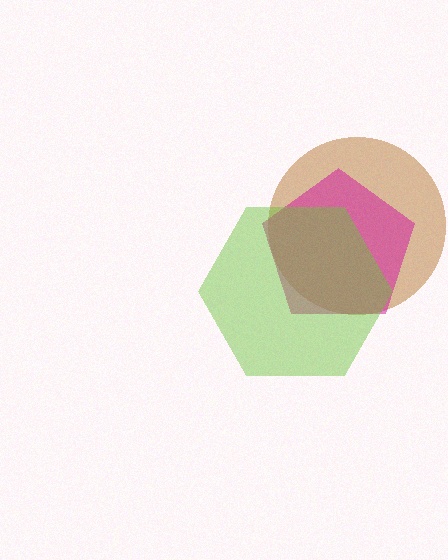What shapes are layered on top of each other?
The layered shapes are: a brown circle, a magenta pentagon, a lime hexagon.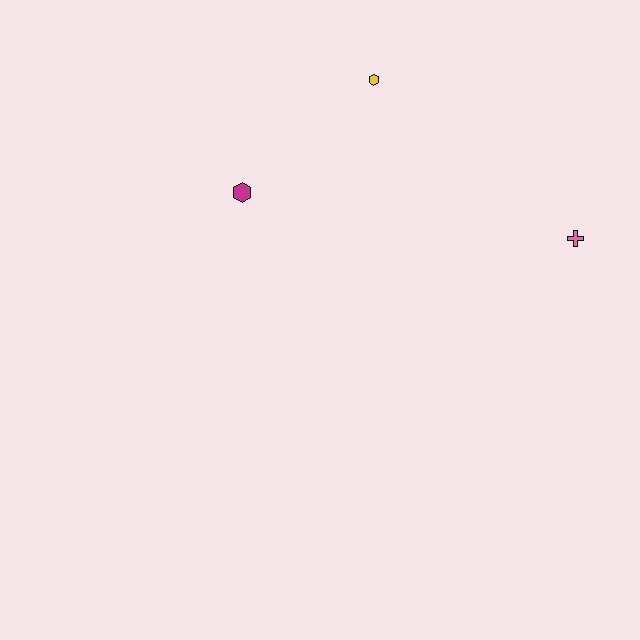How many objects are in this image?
There are 3 objects.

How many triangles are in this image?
There are no triangles.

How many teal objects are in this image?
There are no teal objects.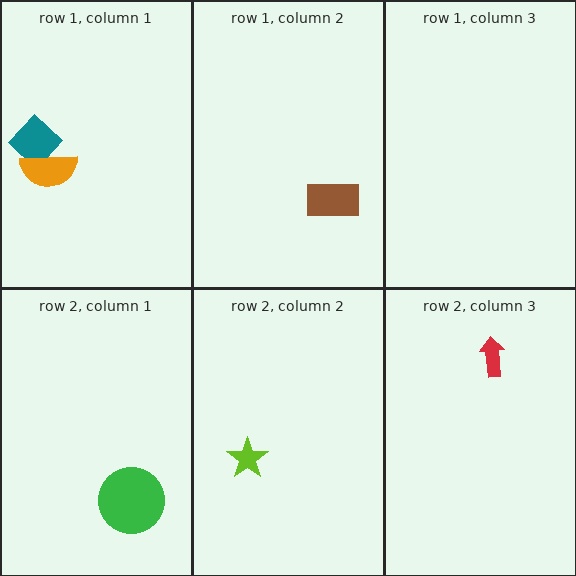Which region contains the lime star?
The row 2, column 2 region.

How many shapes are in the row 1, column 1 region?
2.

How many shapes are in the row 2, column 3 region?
1.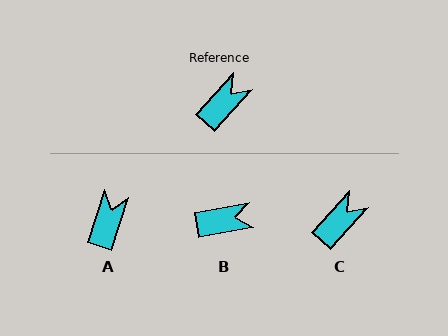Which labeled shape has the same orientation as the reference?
C.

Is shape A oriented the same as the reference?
No, it is off by about 24 degrees.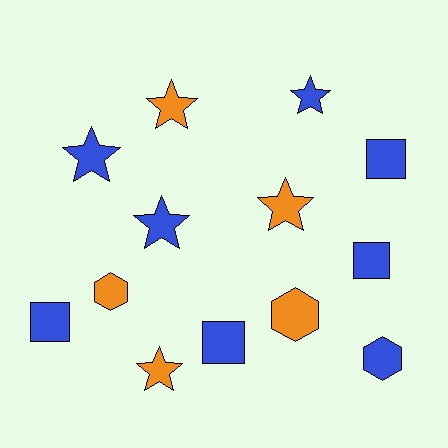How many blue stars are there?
There are 3 blue stars.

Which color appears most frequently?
Blue, with 8 objects.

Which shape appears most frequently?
Star, with 6 objects.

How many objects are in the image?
There are 13 objects.